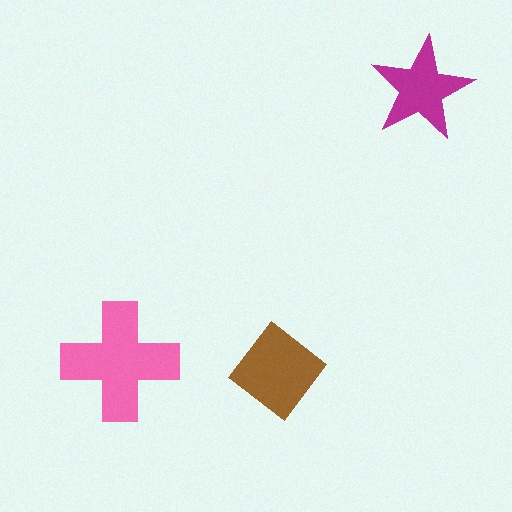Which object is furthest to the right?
The magenta star is rightmost.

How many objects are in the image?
There are 3 objects in the image.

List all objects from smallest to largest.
The magenta star, the brown diamond, the pink cross.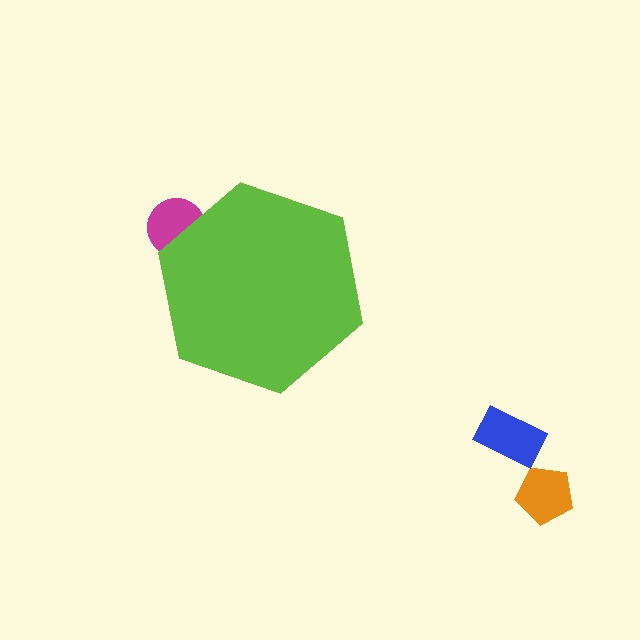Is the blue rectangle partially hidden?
No, the blue rectangle is fully visible.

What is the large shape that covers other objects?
A lime hexagon.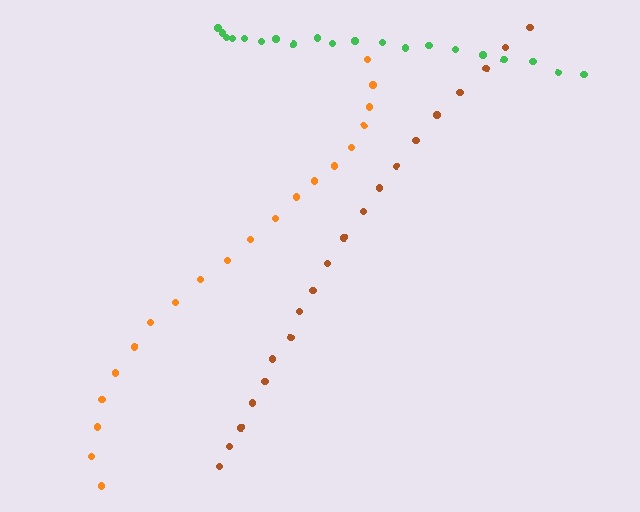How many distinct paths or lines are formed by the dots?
There are 3 distinct paths.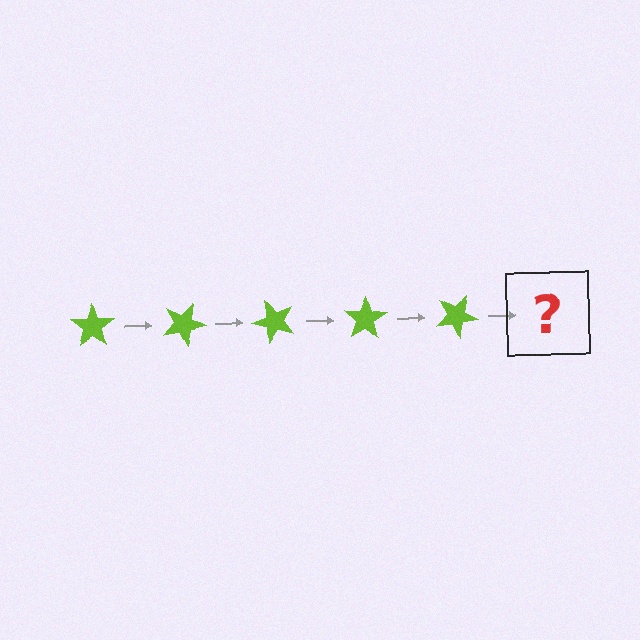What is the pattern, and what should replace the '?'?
The pattern is that the star rotates 25 degrees each step. The '?' should be a lime star rotated 125 degrees.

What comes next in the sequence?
The next element should be a lime star rotated 125 degrees.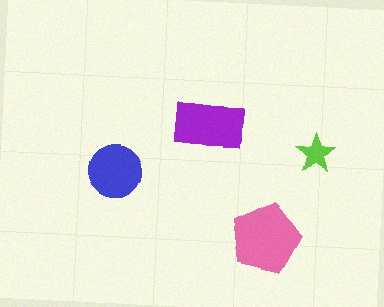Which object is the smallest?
The lime star.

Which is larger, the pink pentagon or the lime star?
The pink pentagon.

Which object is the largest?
The pink pentagon.